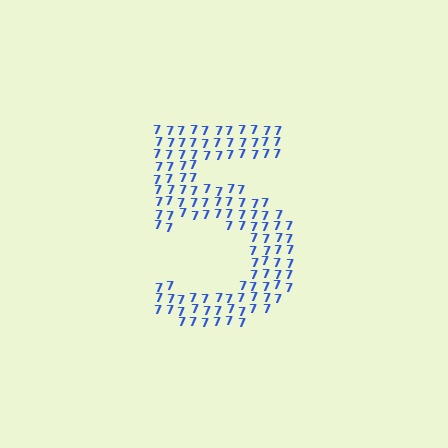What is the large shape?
The large shape is the digit 5.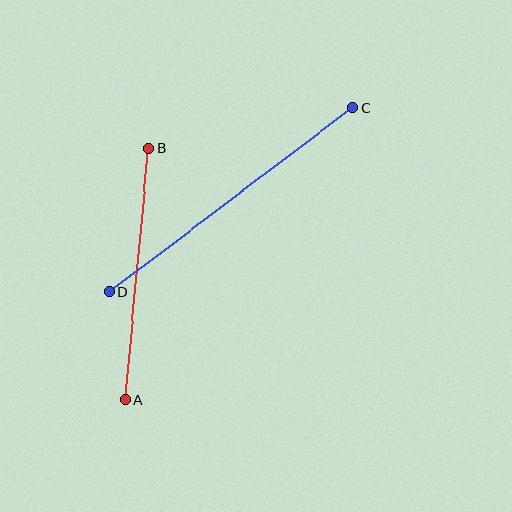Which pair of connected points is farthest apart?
Points C and D are farthest apart.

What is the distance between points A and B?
The distance is approximately 253 pixels.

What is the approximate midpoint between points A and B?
The midpoint is at approximately (137, 274) pixels.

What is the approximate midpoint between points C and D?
The midpoint is at approximately (231, 200) pixels.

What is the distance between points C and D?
The distance is approximately 305 pixels.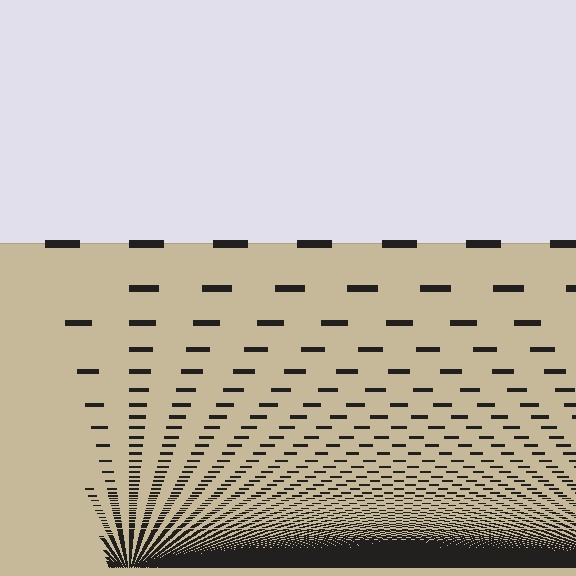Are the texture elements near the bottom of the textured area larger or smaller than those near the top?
Smaller. The gradient is inverted — elements near the bottom are smaller and denser.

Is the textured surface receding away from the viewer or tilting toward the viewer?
The surface appears to tilt toward the viewer. Texture elements get larger and sparser toward the top.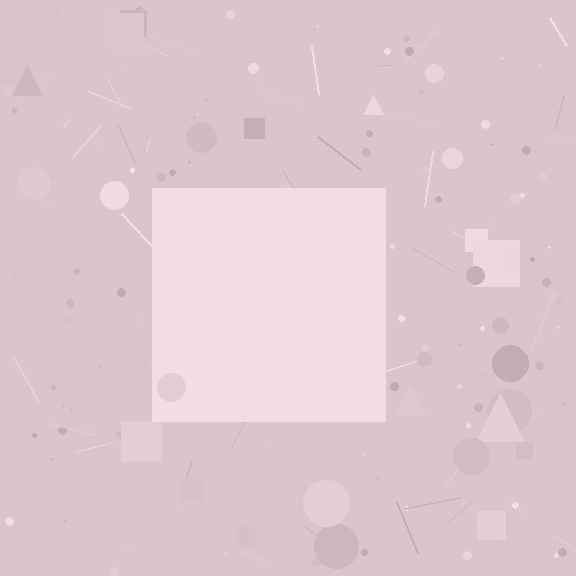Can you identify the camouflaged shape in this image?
The camouflaged shape is a square.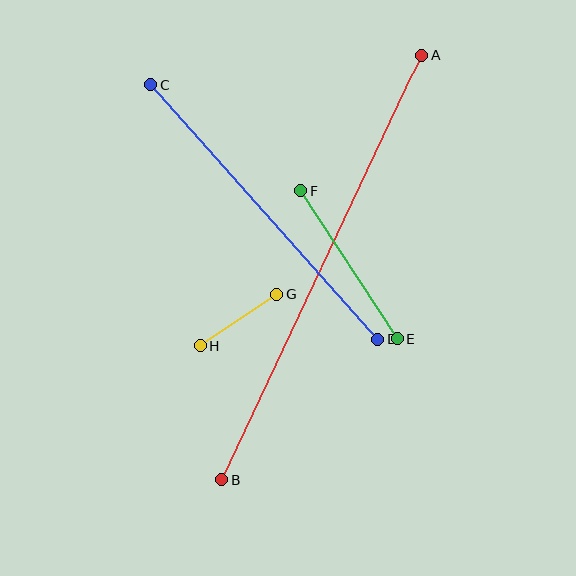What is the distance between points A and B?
The distance is approximately 469 pixels.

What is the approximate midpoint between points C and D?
The midpoint is at approximately (264, 212) pixels.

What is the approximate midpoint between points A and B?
The midpoint is at approximately (321, 268) pixels.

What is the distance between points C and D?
The distance is approximately 341 pixels.